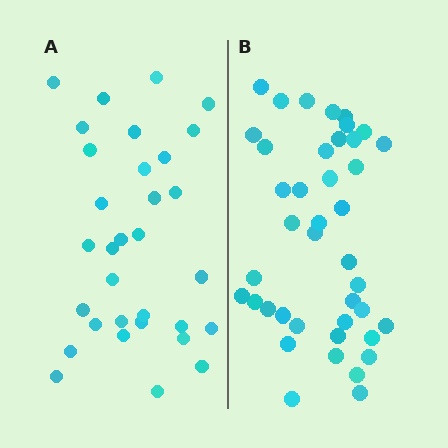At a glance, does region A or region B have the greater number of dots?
Region B (the right region) has more dots.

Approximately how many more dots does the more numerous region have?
Region B has roughly 8 or so more dots than region A.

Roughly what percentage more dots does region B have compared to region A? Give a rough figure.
About 30% more.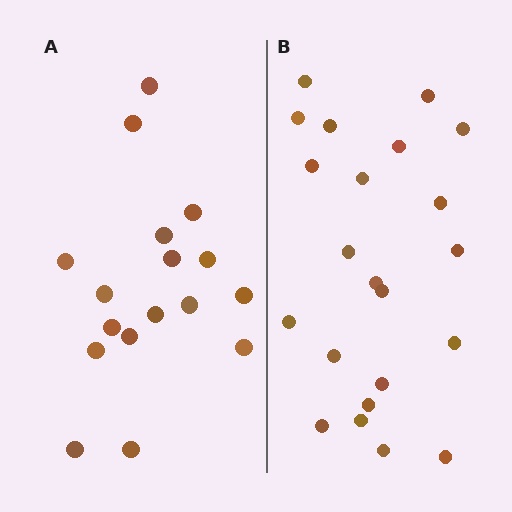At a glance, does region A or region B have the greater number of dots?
Region B (the right region) has more dots.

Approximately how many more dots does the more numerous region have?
Region B has about 5 more dots than region A.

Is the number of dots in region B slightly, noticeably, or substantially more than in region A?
Region B has noticeably more, but not dramatically so. The ratio is roughly 1.3 to 1.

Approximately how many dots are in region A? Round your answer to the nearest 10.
About 20 dots. (The exact count is 17, which rounds to 20.)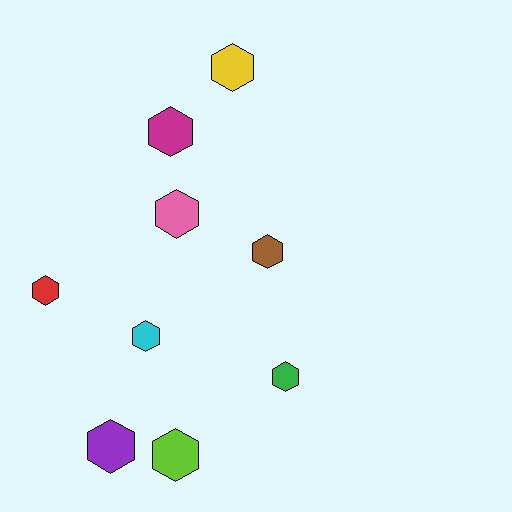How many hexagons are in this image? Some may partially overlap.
There are 9 hexagons.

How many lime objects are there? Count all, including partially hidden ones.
There is 1 lime object.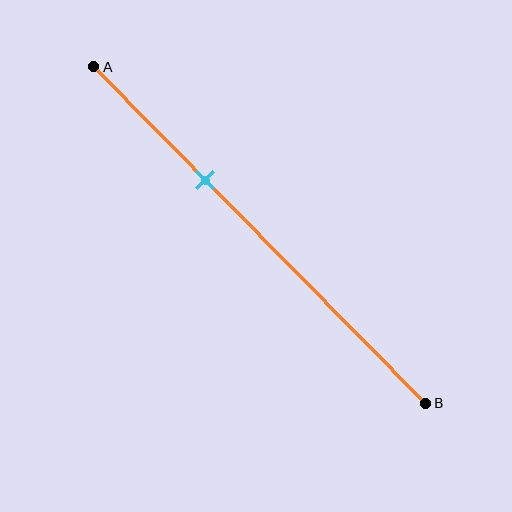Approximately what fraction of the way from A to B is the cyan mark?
The cyan mark is approximately 35% of the way from A to B.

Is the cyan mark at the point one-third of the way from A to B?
Yes, the mark is approximately at the one-third point.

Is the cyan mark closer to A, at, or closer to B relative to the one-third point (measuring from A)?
The cyan mark is approximately at the one-third point of segment AB.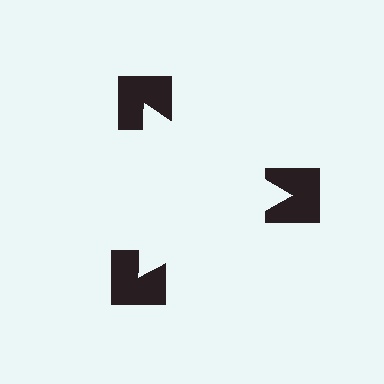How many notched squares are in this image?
There are 3 — one at each vertex of the illusory triangle.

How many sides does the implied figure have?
3 sides.